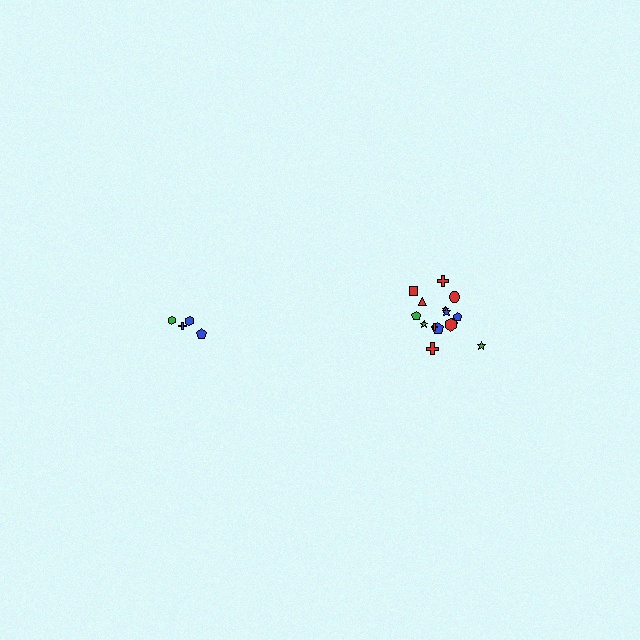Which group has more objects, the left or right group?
The right group.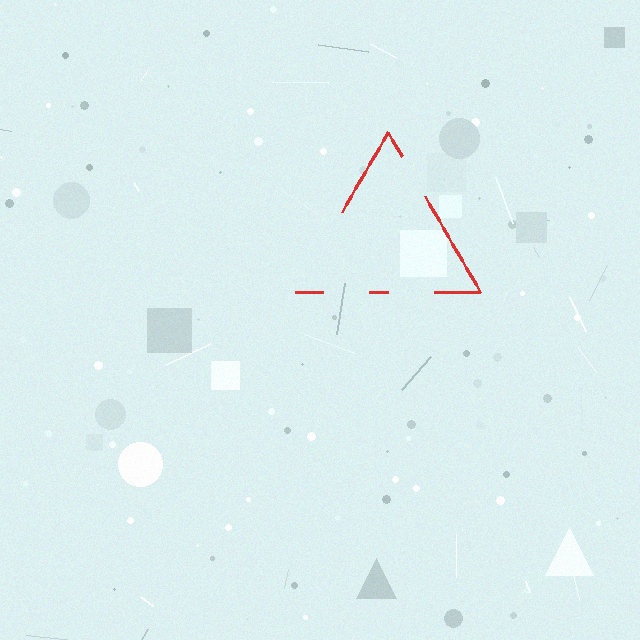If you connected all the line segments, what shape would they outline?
They would outline a triangle.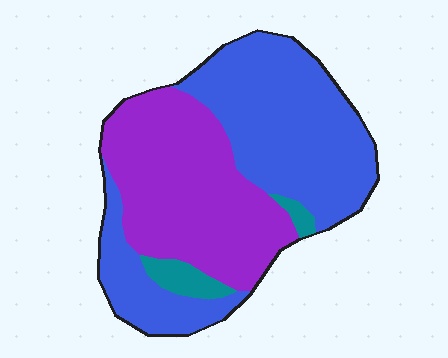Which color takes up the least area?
Teal, at roughly 5%.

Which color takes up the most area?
Blue, at roughly 55%.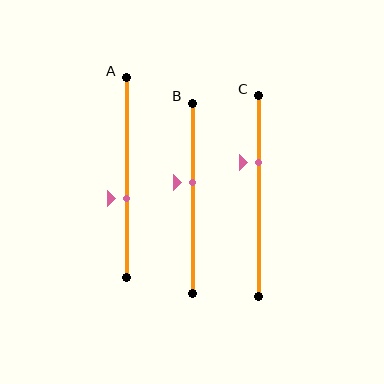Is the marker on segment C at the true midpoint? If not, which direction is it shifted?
No, the marker on segment C is shifted upward by about 17% of the segment length.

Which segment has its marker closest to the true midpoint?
Segment B has its marker closest to the true midpoint.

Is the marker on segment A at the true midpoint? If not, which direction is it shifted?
No, the marker on segment A is shifted downward by about 10% of the segment length.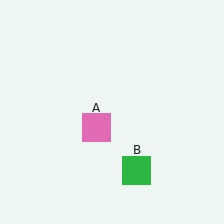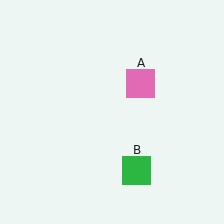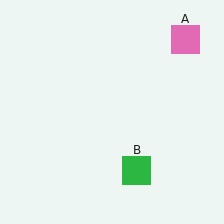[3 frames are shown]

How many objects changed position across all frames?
1 object changed position: pink square (object A).